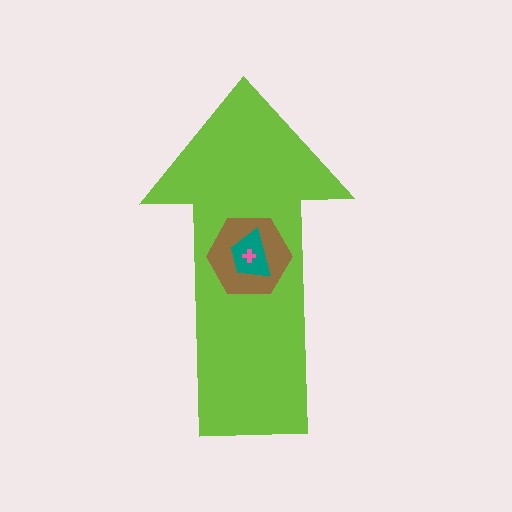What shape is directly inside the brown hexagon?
The teal trapezoid.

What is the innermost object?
The pink cross.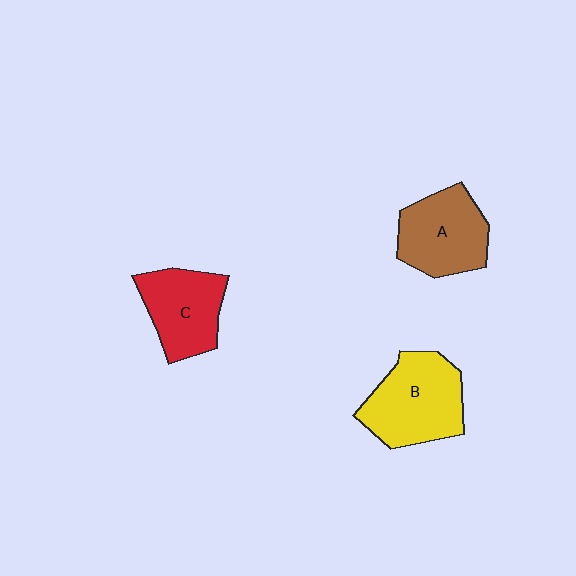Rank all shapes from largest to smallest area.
From largest to smallest: B (yellow), A (brown), C (red).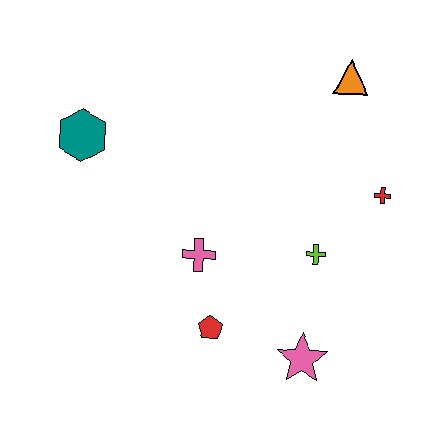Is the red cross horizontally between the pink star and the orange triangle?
No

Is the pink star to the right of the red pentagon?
Yes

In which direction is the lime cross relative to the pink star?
The lime cross is above the pink star.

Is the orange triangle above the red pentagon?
Yes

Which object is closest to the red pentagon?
The pink cross is closest to the red pentagon.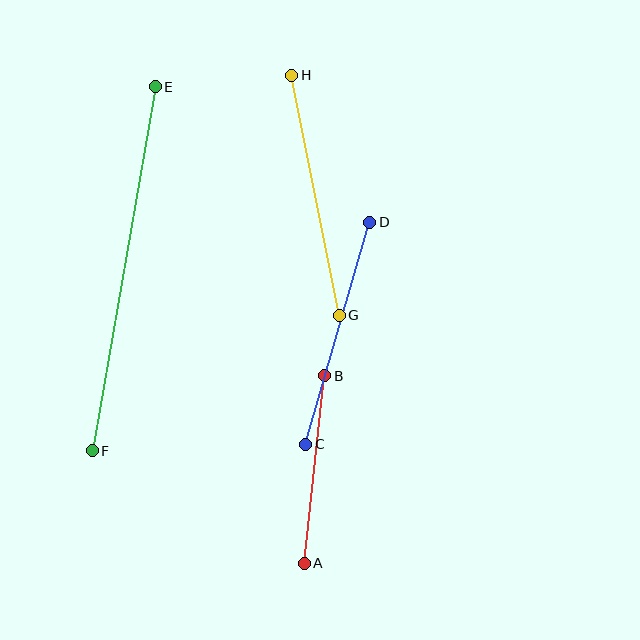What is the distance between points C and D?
The distance is approximately 231 pixels.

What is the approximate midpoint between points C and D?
The midpoint is at approximately (338, 333) pixels.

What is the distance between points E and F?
The distance is approximately 369 pixels.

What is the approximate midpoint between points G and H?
The midpoint is at approximately (315, 195) pixels.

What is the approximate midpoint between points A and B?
The midpoint is at approximately (315, 470) pixels.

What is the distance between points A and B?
The distance is approximately 189 pixels.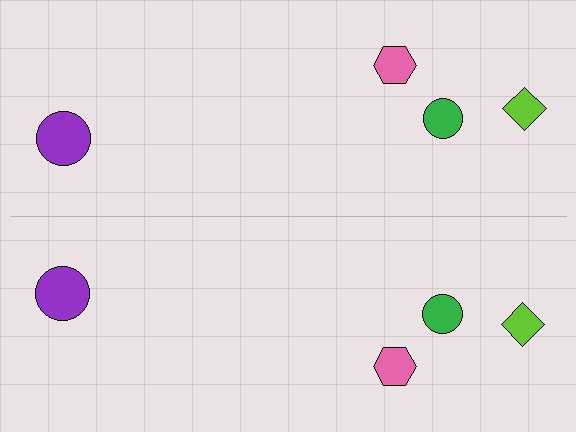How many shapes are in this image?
There are 8 shapes in this image.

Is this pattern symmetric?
Yes, this pattern has bilateral (reflection) symmetry.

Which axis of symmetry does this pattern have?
The pattern has a horizontal axis of symmetry running through the center of the image.